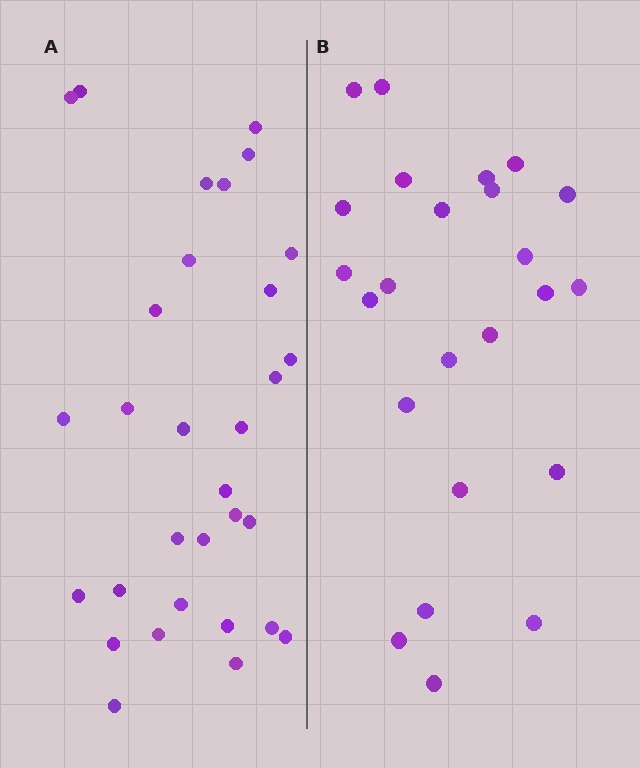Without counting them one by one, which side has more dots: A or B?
Region A (the left region) has more dots.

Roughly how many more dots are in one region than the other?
Region A has roughly 8 or so more dots than region B.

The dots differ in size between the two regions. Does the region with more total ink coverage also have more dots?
No. Region B has more total ink coverage because its dots are larger, but region A actually contains more individual dots. Total area can be misleading — the number of items is what matters here.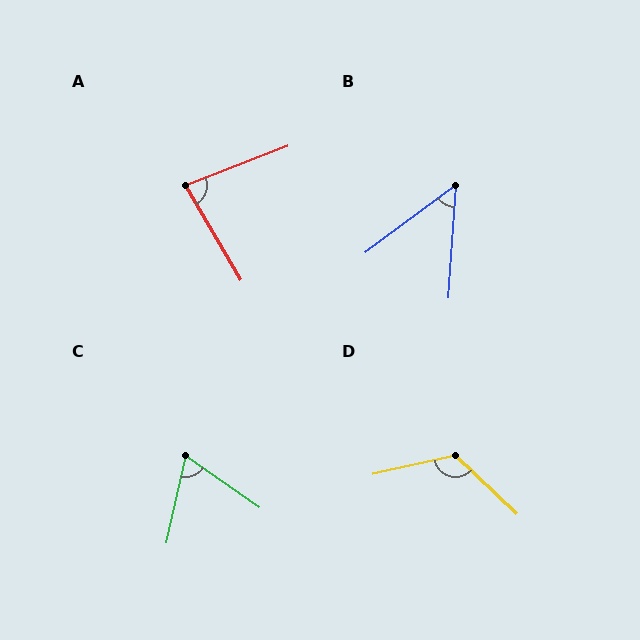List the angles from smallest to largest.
B (50°), C (67°), A (81°), D (124°).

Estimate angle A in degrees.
Approximately 81 degrees.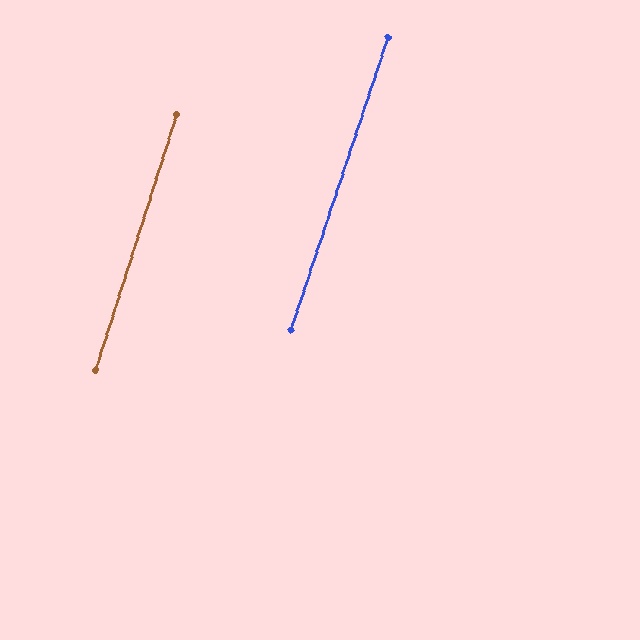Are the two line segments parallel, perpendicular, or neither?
Parallel — their directions differ by only 0.8°.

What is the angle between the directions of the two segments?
Approximately 1 degree.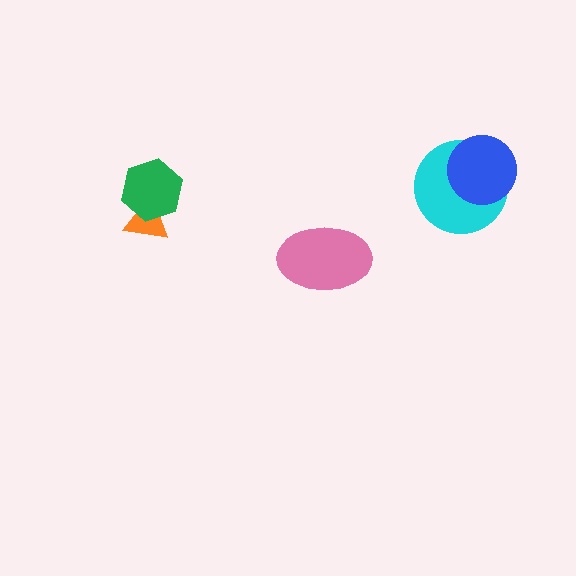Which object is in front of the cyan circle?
The blue circle is in front of the cyan circle.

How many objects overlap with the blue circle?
1 object overlaps with the blue circle.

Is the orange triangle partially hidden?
Yes, it is partially covered by another shape.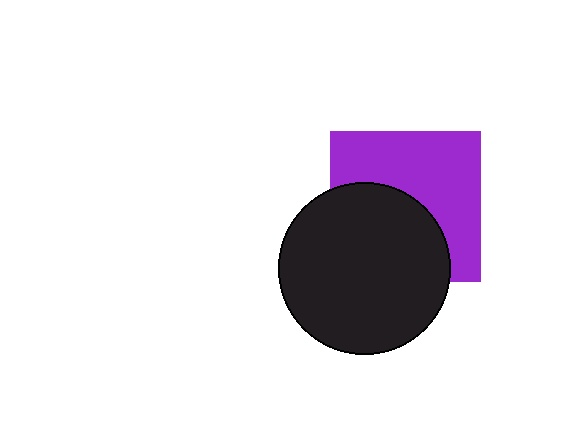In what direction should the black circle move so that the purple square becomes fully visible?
The black circle should move down. That is the shortest direction to clear the overlap and leave the purple square fully visible.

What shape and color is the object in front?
The object in front is a black circle.